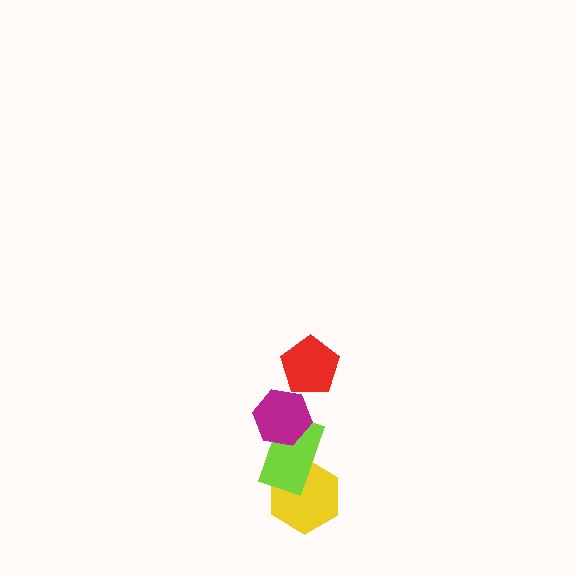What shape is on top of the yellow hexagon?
The lime rectangle is on top of the yellow hexagon.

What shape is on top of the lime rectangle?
The magenta hexagon is on top of the lime rectangle.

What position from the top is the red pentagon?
The red pentagon is 1st from the top.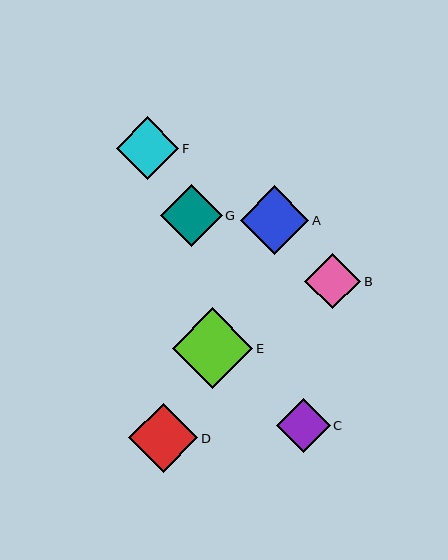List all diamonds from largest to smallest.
From largest to smallest: E, D, A, G, F, B, C.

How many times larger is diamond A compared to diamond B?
Diamond A is approximately 1.2 times the size of diamond B.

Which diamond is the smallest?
Diamond C is the smallest with a size of approximately 54 pixels.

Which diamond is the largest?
Diamond E is the largest with a size of approximately 81 pixels.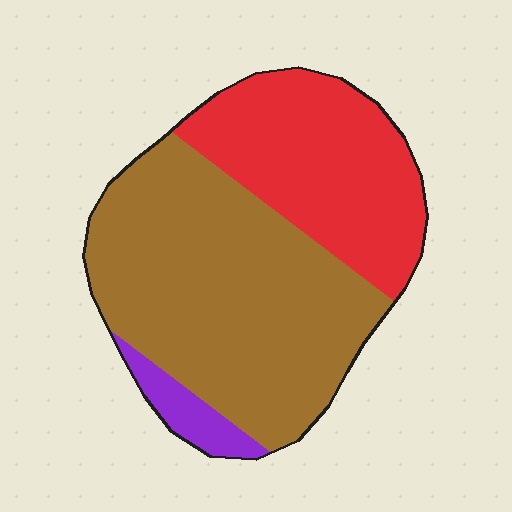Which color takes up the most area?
Brown, at roughly 60%.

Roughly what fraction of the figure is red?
Red covers about 35% of the figure.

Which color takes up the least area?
Purple, at roughly 5%.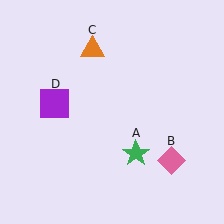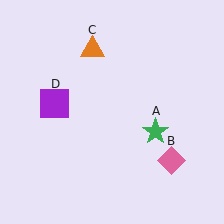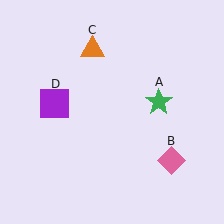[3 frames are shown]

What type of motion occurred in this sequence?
The green star (object A) rotated counterclockwise around the center of the scene.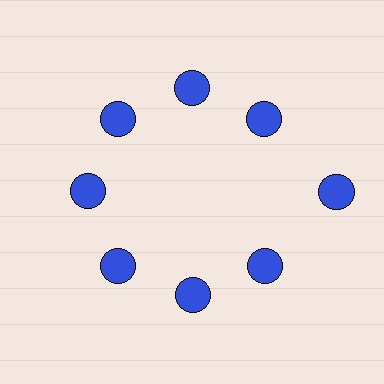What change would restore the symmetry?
The symmetry would be restored by moving it inward, back onto the ring so that all 8 circles sit at equal angles and equal distance from the center.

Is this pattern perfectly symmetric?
No. The 8 blue circles are arranged in a ring, but one element near the 3 o'clock position is pushed outward from the center, breaking the 8-fold rotational symmetry.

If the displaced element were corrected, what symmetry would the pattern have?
It would have 8-fold rotational symmetry — the pattern would map onto itself every 45 degrees.